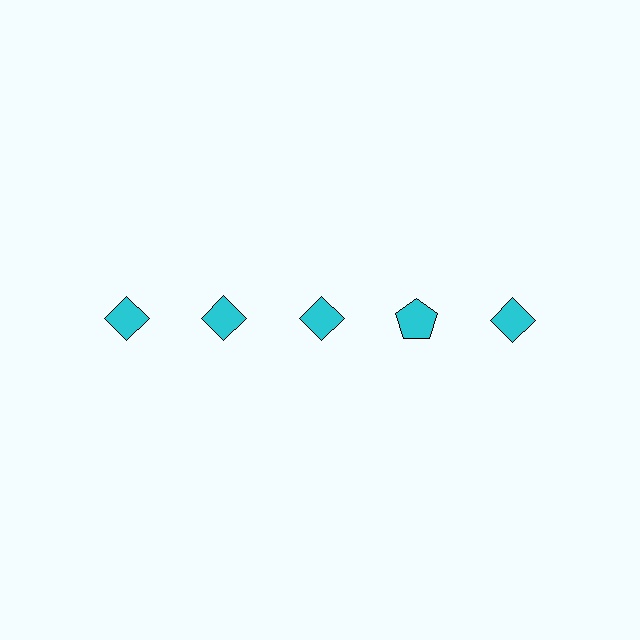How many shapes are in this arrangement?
There are 5 shapes arranged in a grid pattern.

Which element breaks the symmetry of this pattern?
The cyan pentagon in the top row, second from right column breaks the symmetry. All other shapes are cyan diamonds.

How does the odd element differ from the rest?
It has a different shape: pentagon instead of diamond.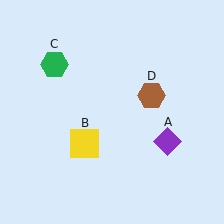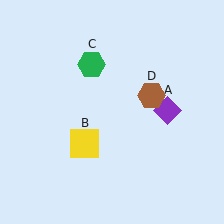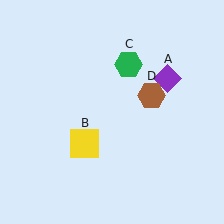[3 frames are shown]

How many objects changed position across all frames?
2 objects changed position: purple diamond (object A), green hexagon (object C).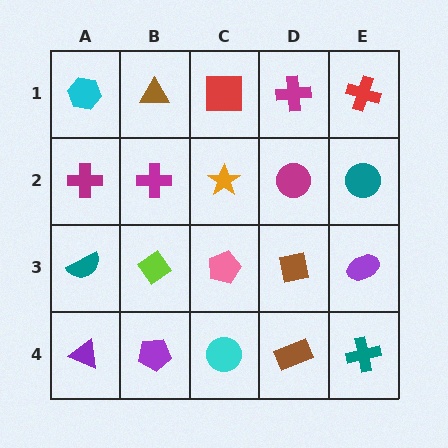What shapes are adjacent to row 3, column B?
A magenta cross (row 2, column B), a purple pentagon (row 4, column B), a teal semicircle (row 3, column A), a pink pentagon (row 3, column C).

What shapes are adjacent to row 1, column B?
A magenta cross (row 2, column B), a cyan hexagon (row 1, column A), a red square (row 1, column C).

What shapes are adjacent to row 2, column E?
A red cross (row 1, column E), a purple ellipse (row 3, column E), a magenta circle (row 2, column D).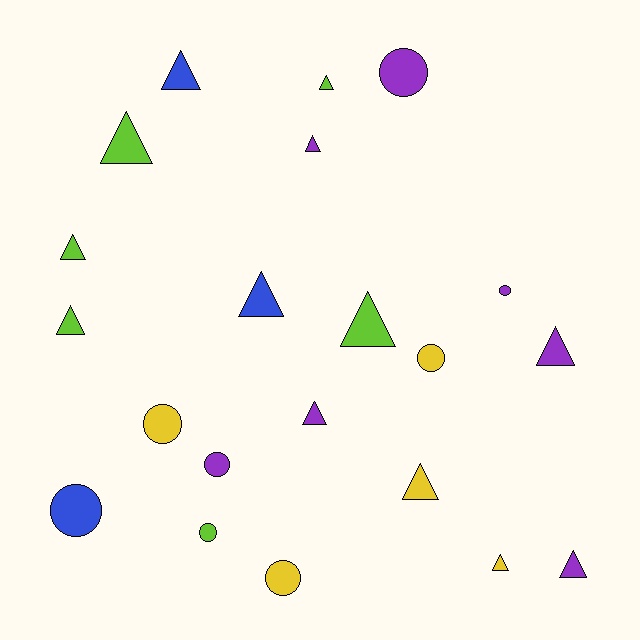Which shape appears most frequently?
Triangle, with 13 objects.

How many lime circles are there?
There is 1 lime circle.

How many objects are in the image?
There are 21 objects.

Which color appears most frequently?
Purple, with 7 objects.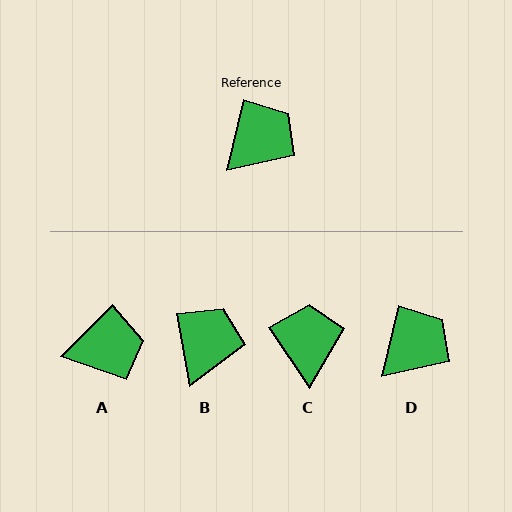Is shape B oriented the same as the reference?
No, it is off by about 24 degrees.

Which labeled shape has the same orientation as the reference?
D.